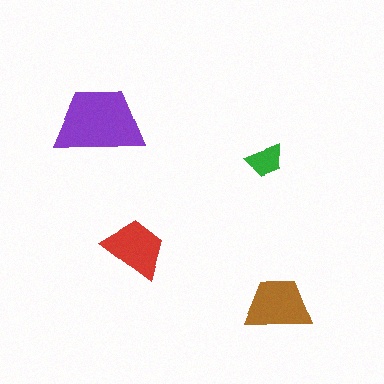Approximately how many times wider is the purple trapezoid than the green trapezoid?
About 2.5 times wider.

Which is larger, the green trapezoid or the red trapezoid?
The red one.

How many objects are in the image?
There are 4 objects in the image.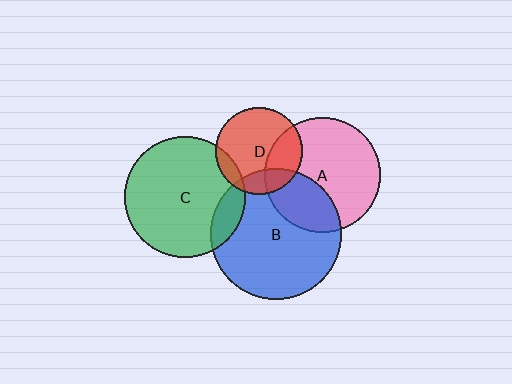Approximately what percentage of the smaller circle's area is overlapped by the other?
Approximately 30%.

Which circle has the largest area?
Circle B (blue).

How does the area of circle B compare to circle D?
Approximately 2.3 times.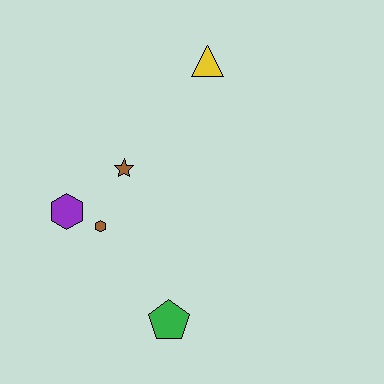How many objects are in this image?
There are 5 objects.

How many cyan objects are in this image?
There are no cyan objects.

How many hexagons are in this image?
There are 2 hexagons.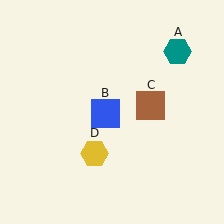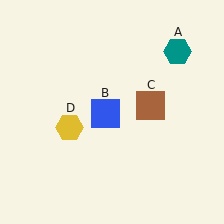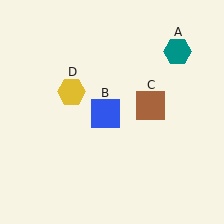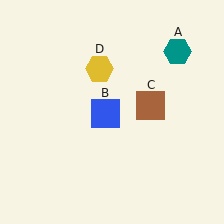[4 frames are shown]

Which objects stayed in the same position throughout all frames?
Teal hexagon (object A) and blue square (object B) and brown square (object C) remained stationary.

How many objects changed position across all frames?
1 object changed position: yellow hexagon (object D).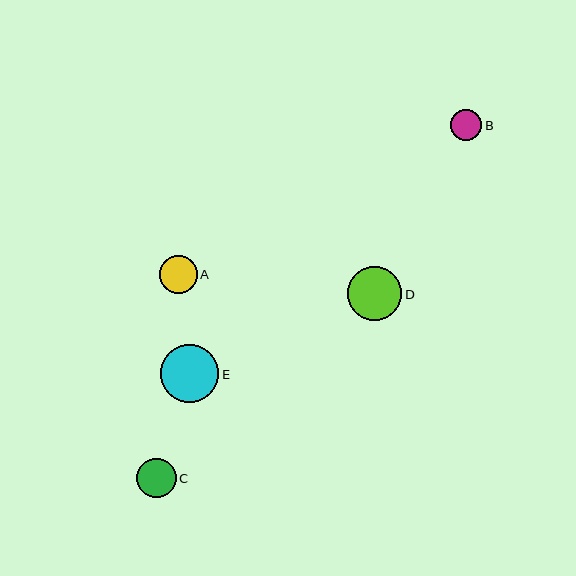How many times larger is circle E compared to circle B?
Circle E is approximately 1.9 times the size of circle B.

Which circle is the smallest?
Circle B is the smallest with a size of approximately 31 pixels.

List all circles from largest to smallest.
From largest to smallest: E, D, C, A, B.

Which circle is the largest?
Circle E is the largest with a size of approximately 58 pixels.